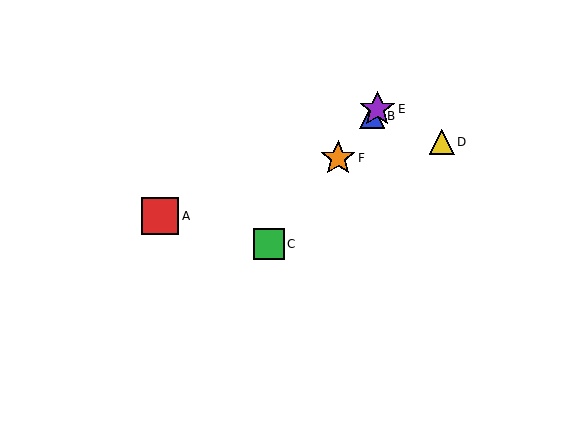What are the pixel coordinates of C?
Object C is at (269, 244).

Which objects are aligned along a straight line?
Objects B, C, E, F are aligned along a straight line.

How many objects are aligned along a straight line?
4 objects (B, C, E, F) are aligned along a straight line.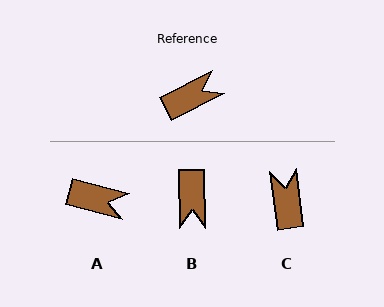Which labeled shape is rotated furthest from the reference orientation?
B, about 116 degrees away.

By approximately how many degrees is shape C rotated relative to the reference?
Approximately 70 degrees counter-clockwise.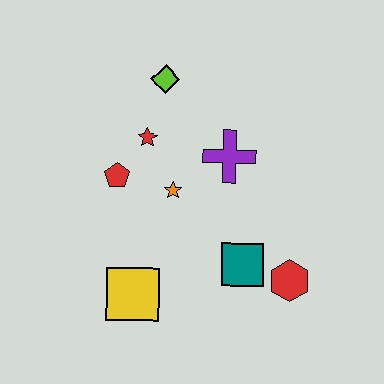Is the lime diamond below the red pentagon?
No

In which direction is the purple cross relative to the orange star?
The purple cross is to the right of the orange star.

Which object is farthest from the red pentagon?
The red hexagon is farthest from the red pentagon.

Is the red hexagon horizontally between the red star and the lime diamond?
No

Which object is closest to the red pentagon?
The red star is closest to the red pentagon.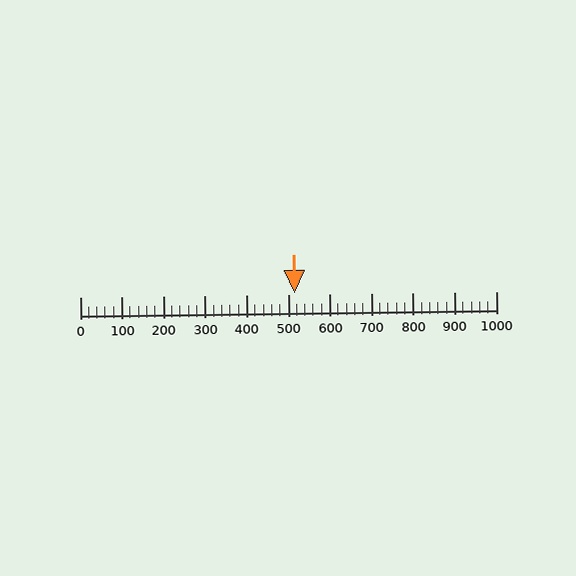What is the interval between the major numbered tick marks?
The major tick marks are spaced 100 units apart.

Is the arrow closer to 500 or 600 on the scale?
The arrow is closer to 500.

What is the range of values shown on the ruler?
The ruler shows values from 0 to 1000.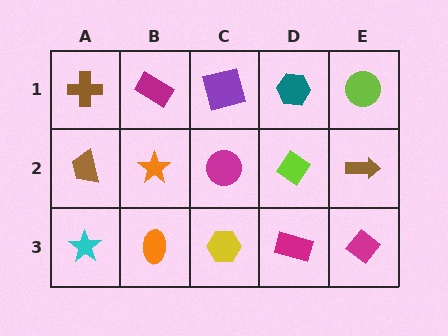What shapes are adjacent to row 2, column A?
A brown cross (row 1, column A), a cyan star (row 3, column A), an orange star (row 2, column B).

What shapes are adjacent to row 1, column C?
A magenta circle (row 2, column C), a magenta rectangle (row 1, column B), a teal hexagon (row 1, column D).